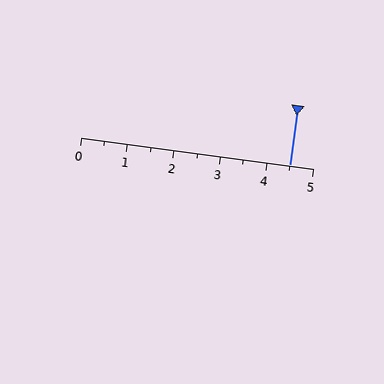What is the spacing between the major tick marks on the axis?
The major ticks are spaced 1 apart.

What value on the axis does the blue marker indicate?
The marker indicates approximately 4.5.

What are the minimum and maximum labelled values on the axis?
The axis runs from 0 to 5.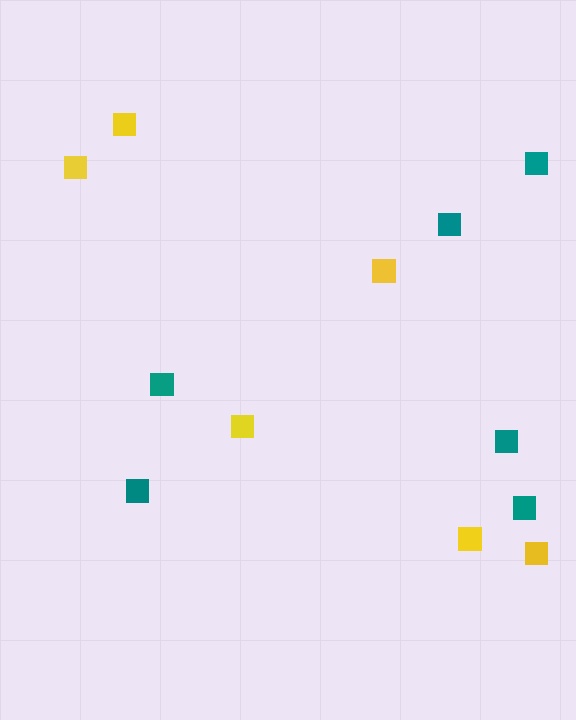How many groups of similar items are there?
There are 2 groups: one group of yellow squares (6) and one group of teal squares (6).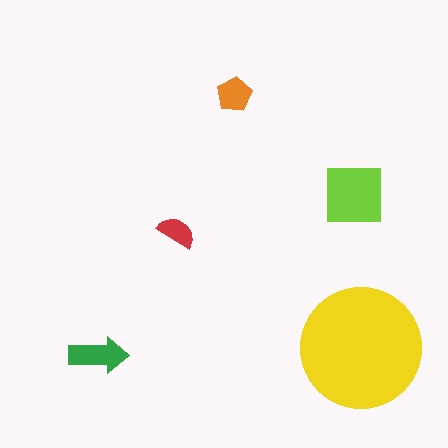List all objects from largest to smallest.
The yellow circle, the lime square, the green arrow, the orange pentagon, the red semicircle.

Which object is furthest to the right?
The yellow circle is rightmost.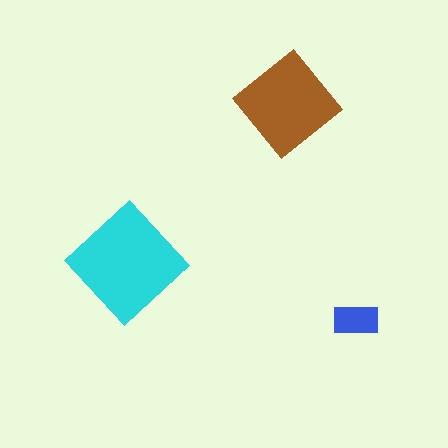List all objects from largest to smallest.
The cyan diamond, the brown diamond, the blue rectangle.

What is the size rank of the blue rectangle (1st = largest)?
3rd.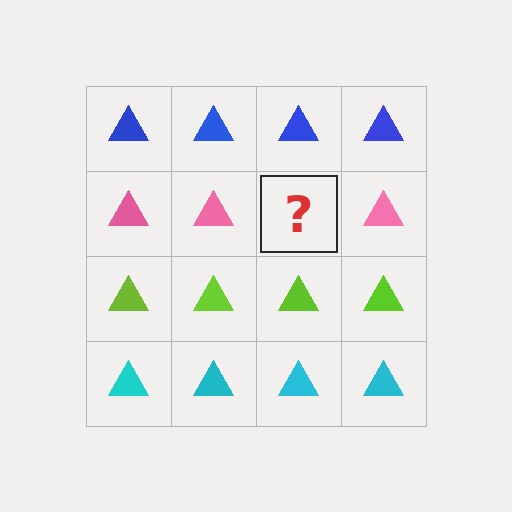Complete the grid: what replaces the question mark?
The question mark should be replaced with a pink triangle.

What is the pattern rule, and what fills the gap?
The rule is that each row has a consistent color. The gap should be filled with a pink triangle.